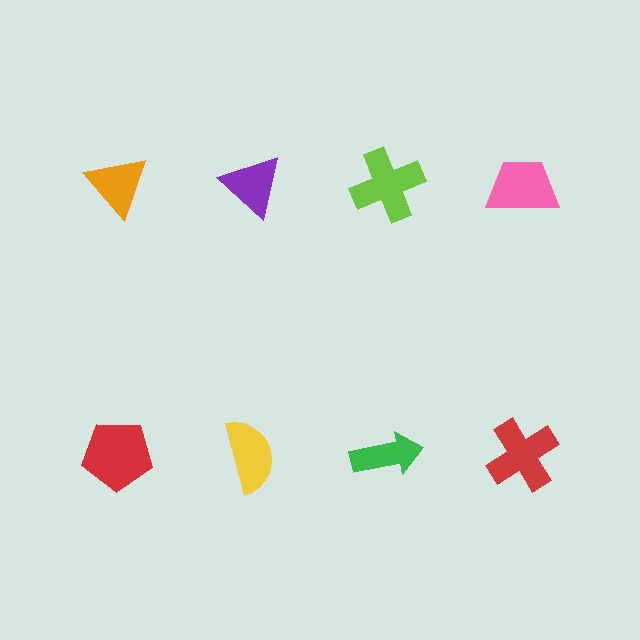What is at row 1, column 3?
A lime cross.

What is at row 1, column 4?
A pink trapezoid.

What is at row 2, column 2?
A yellow semicircle.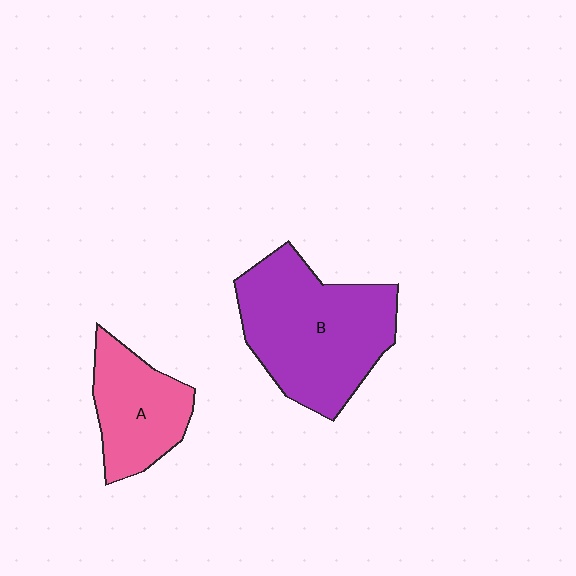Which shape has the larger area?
Shape B (purple).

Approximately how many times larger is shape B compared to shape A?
Approximately 1.8 times.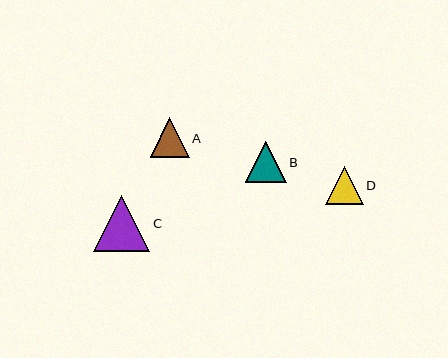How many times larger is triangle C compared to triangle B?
Triangle C is approximately 1.4 times the size of triangle B.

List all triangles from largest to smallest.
From largest to smallest: C, B, A, D.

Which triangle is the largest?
Triangle C is the largest with a size of approximately 56 pixels.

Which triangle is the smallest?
Triangle D is the smallest with a size of approximately 38 pixels.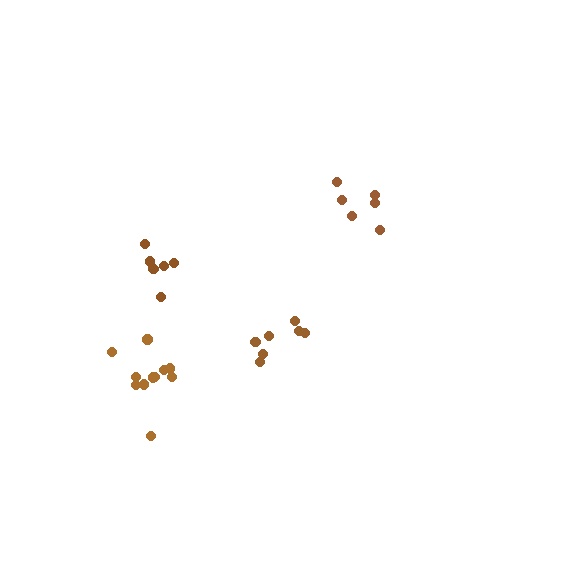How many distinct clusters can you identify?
There are 4 distinct clusters.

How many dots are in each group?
Group 1: 6 dots, Group 2: 6 dots, Group 3: 12 dots, Group 4: 7 dots (31 total).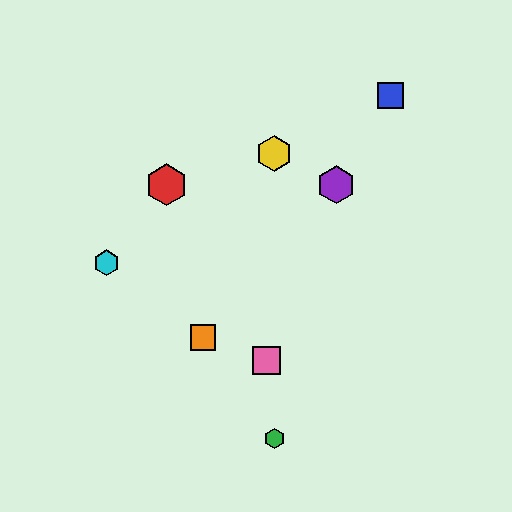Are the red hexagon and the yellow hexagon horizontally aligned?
No, the red hexagon is at y≈185 and the yellow hexagon is at y≈154.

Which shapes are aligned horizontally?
The red hexagon, the purple hexagon are aligned horizontally.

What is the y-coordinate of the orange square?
The orange square is at y≈338.